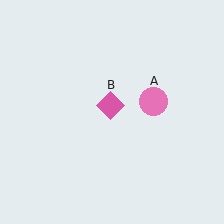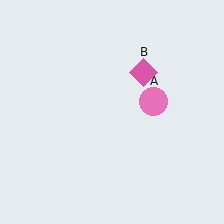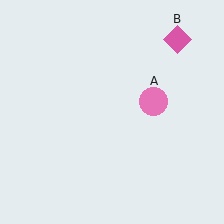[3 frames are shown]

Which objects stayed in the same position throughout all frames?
Pink circle (object A) remained stationary.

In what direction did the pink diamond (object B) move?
The pink diamond (object B) moved up and to the right.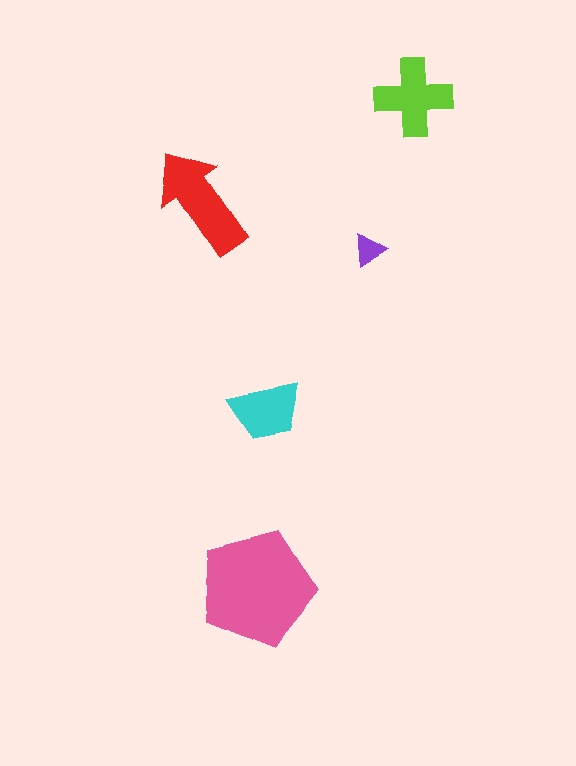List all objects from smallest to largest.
The purple triangle, the cyan trapezoid, the lime cross, the red arrow, the pink pentagon.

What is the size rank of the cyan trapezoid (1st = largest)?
4th.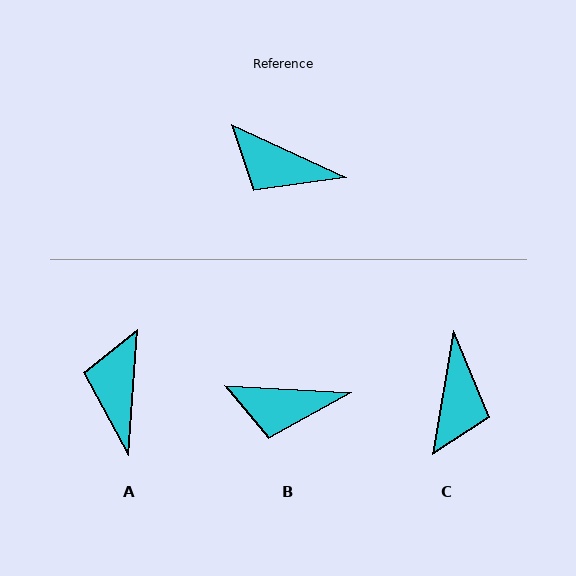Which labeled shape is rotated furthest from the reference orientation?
C, about 105 degrees away.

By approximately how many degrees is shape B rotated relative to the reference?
Approximately 21 degrees counter-clockwise.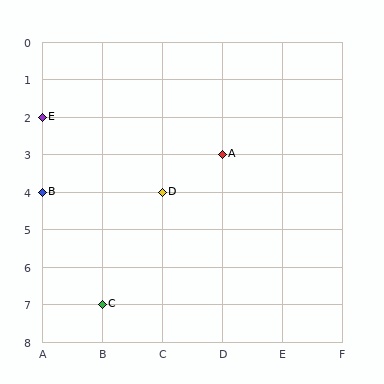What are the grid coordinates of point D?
Point D is at grid coordinates (C, 4).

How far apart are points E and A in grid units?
Points E and A are 3 columns and 1 row apart (about 3.2 grid units diagonally).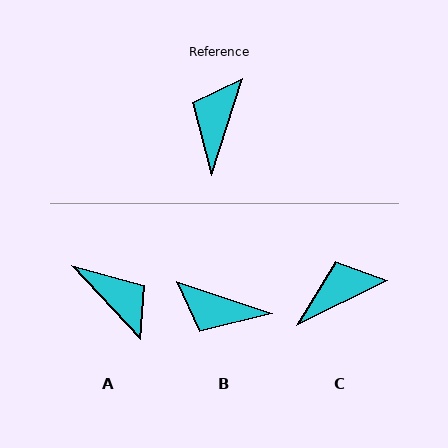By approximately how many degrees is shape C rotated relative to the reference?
Approximately 46 degrees clockwise.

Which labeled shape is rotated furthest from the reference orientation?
A, about 119 degrees away.